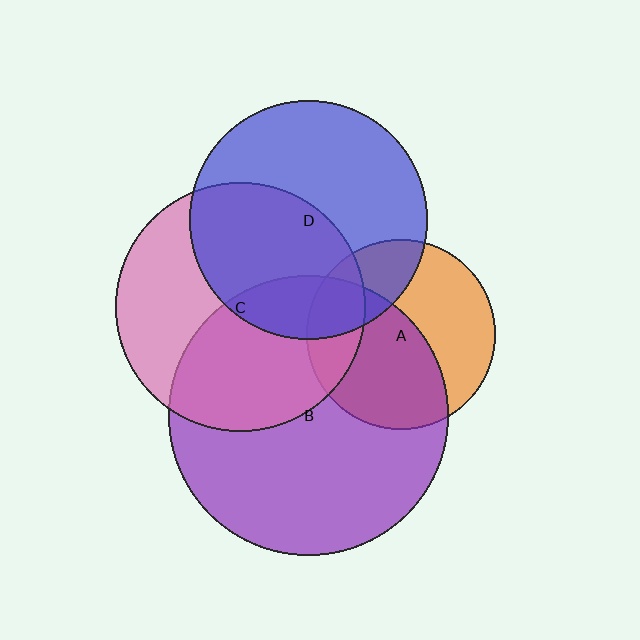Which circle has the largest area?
Circle B (purple).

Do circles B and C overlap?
Yes.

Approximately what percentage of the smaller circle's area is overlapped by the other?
Approximately 45%.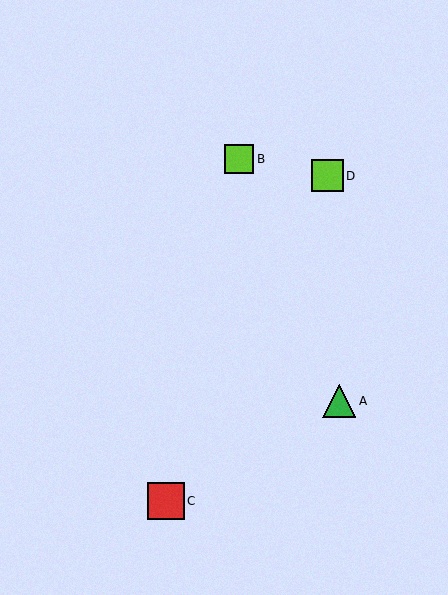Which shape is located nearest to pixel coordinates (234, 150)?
The lime square (labeled B) at (239, 159) is nearest to that location.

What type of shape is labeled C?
Shape C is a red square.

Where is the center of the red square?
The center of the red square is at (166, 501).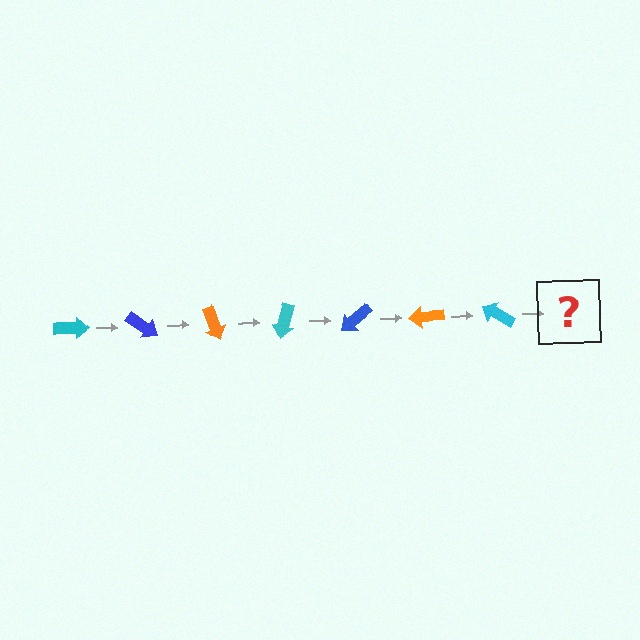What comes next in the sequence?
The next element should be a blue arrow, rotated 245 degrees from the start.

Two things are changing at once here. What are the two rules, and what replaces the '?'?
The two rules are that it rotates 35 degrees each step and the color cycles through cyan, blue, and orange. The '?' should be a blue arrow, rotated 245 degrees from the start.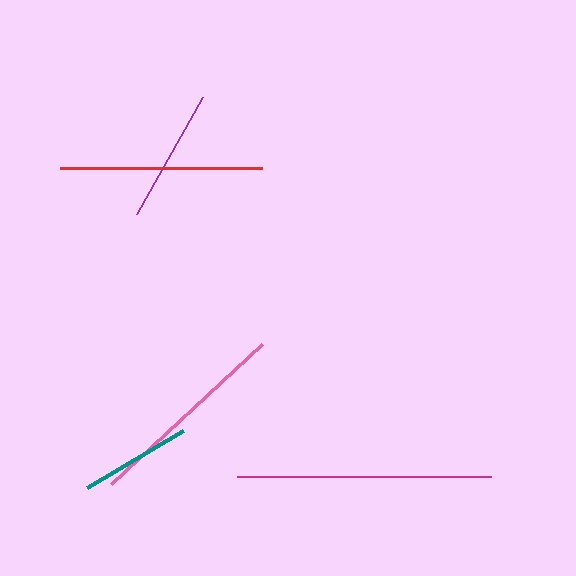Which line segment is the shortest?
The teal line is the shortest at approximately 112 pixels.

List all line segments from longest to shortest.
From longest to shortest: magenta, pink, red, purple, teal.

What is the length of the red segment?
The red segment is approximately 202 pixels long.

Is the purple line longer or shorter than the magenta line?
The magenta line is longer than the purple line.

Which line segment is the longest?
The magenta line is the longest at approximately 254 pixels.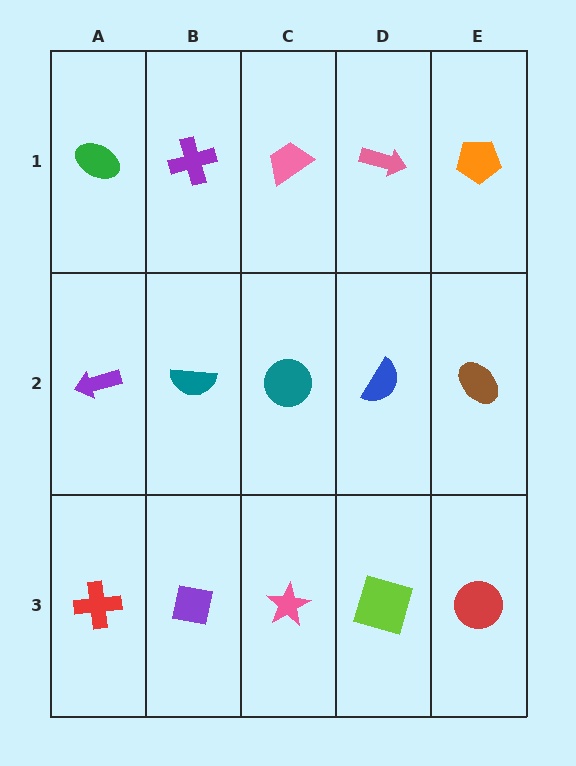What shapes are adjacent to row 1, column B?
A teal semicircle (row 2, column B), a green ellipse (row 1, column A), a pink trapezoid (row 1, column C).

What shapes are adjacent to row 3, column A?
A purple arrow (row 2, column A), a purple square (row 3, column B).